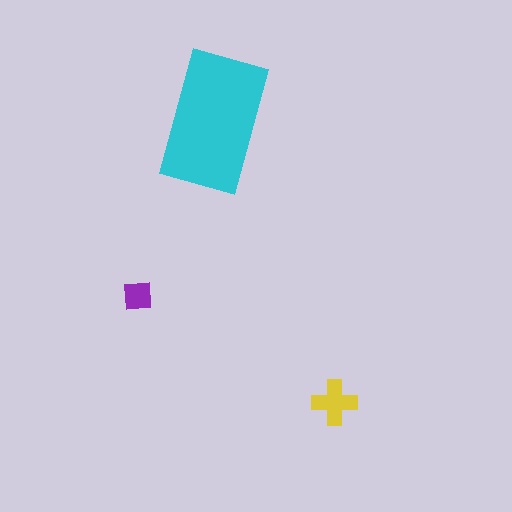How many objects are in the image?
There are 3 objects in the image.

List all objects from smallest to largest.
The purple square, the yellow cross, the cyan rectangle.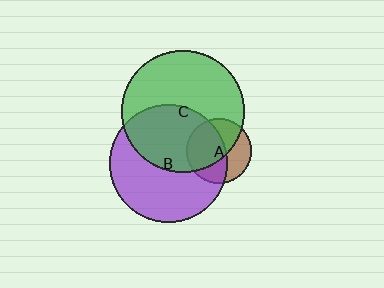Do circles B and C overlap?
Yes.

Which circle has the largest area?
Circle C (green).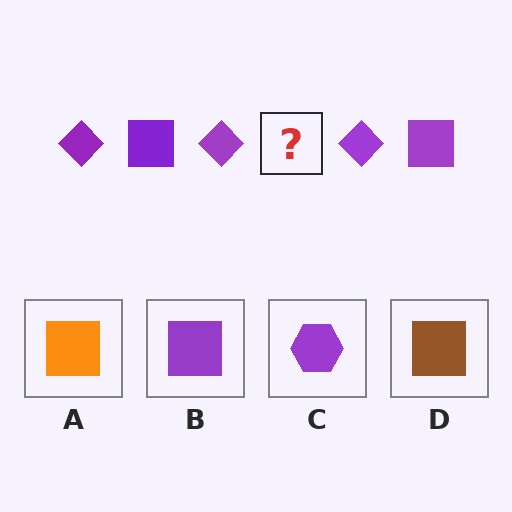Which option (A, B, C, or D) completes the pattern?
B.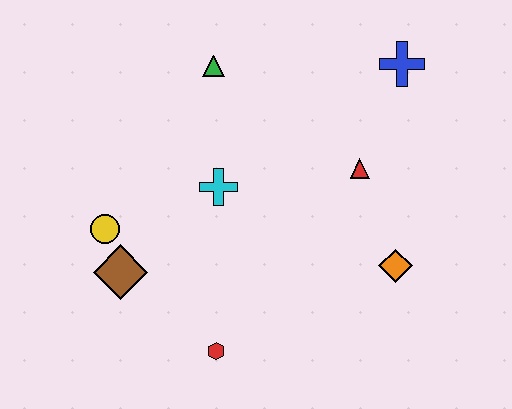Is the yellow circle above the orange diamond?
Yes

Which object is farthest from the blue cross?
The brown diamond is farthest from the blue cross.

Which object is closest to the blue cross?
The red triangle is closest to the blue cross.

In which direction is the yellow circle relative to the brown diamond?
The yellow circle is above the brown diamond.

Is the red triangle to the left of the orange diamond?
Yes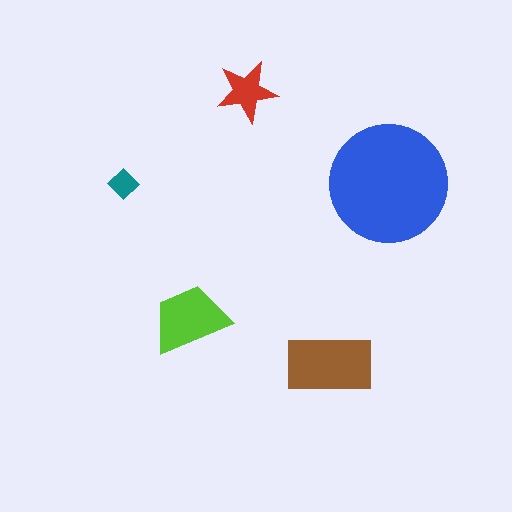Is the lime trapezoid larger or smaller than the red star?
Larger.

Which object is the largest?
The blue circle.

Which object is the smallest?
The teal diamond.